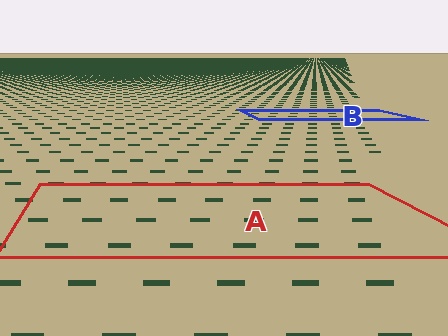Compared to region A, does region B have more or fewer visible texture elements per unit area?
Region B has more texture elements per unit area — they are packed more densely because it is farther away.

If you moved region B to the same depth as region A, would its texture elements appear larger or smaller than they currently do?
They would appear larger. At a closer depth, the same texture elements are projected at a bigger on-screen size.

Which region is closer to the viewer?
Region A is closer. The texture elements there are larger and more spread out.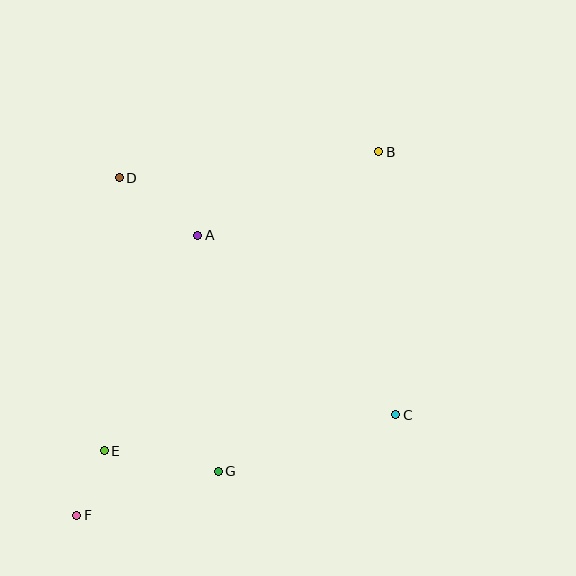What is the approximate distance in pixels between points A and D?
The distance between A and D is approximately 97 pixels.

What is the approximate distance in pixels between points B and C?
The distance between B and C is approximately 263 pixels.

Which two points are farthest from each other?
Points B and F are farthest from each other.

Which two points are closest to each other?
Points E and F are closest to each other.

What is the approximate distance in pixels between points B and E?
The distance between B and E is approximately 406 pixels.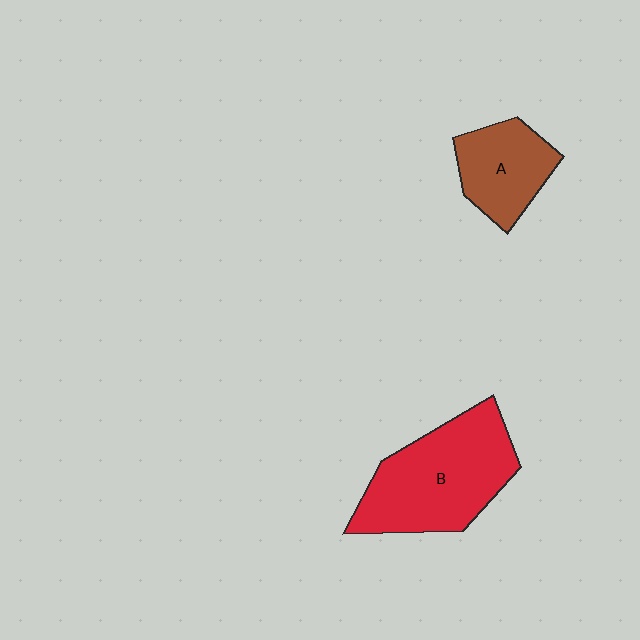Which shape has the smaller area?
Shape A (brown).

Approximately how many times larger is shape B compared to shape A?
Approximately 1.8 times.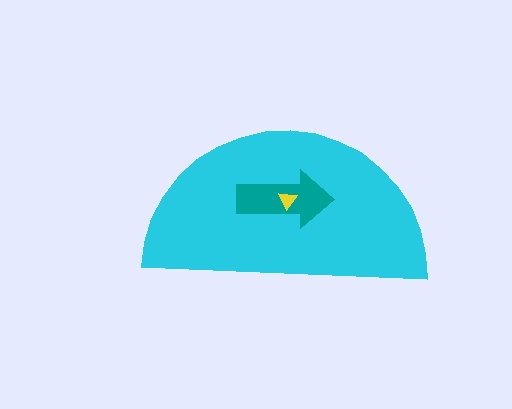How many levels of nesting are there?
3.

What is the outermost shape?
The cyan semicircle.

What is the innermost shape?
The yellow triangle.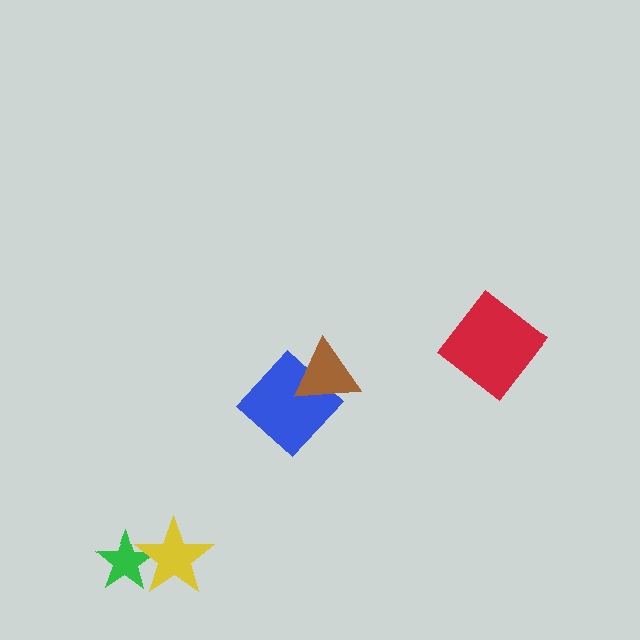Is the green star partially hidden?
Yes, it is partially covered by another shape.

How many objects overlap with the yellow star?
1 object overlaps with the yellow star.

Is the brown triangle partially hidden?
No, no other shape covers it.